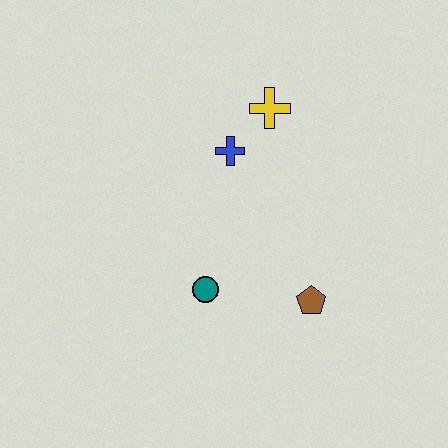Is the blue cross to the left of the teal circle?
No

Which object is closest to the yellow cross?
The blue cross is closest to the yellow cross.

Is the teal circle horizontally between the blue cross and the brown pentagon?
No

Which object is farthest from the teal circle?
The yellow cross is farthest from the teal circle.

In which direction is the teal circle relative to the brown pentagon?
The teal circle is to the left of the brown pentagon.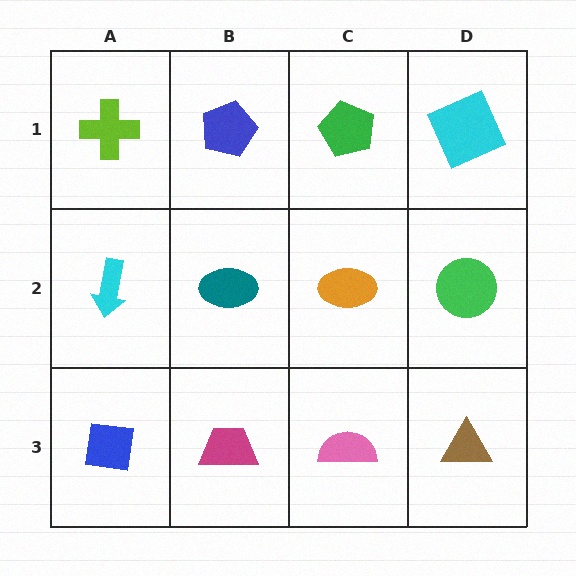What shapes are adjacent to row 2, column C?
A green pentagon (row 1, column C), a pink semicircle (row 3, column C), a teal ellipse (row 2, column B), a green circle (row 2, column D).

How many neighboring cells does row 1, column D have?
2.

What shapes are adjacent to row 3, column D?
A green circle (row 2, column D), a pink semicircle (row 3, column C).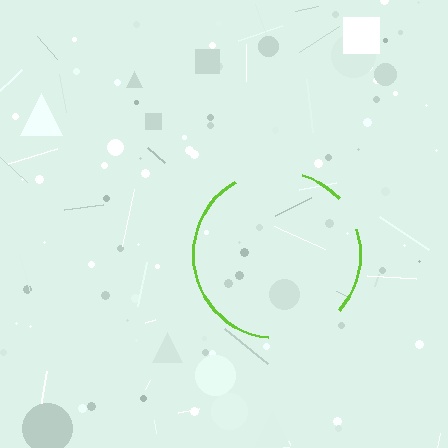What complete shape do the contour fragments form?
The contour fragments form a circle.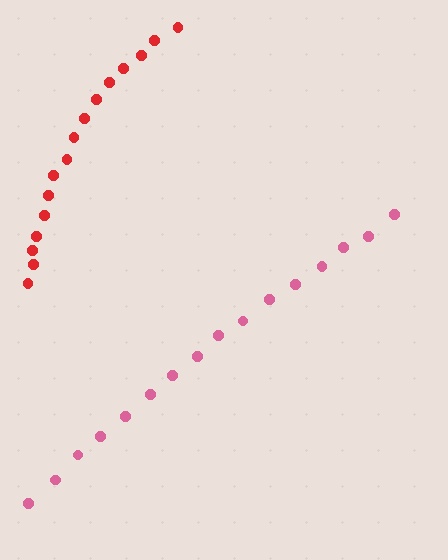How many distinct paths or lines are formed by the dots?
There are 2 distinct paths.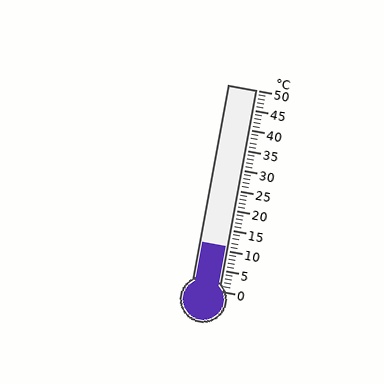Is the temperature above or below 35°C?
The temperature is below 35°C.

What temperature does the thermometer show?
The thermometer shows approximately 11°C.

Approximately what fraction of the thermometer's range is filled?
The thermometer is filled to approximately 20% of its range.